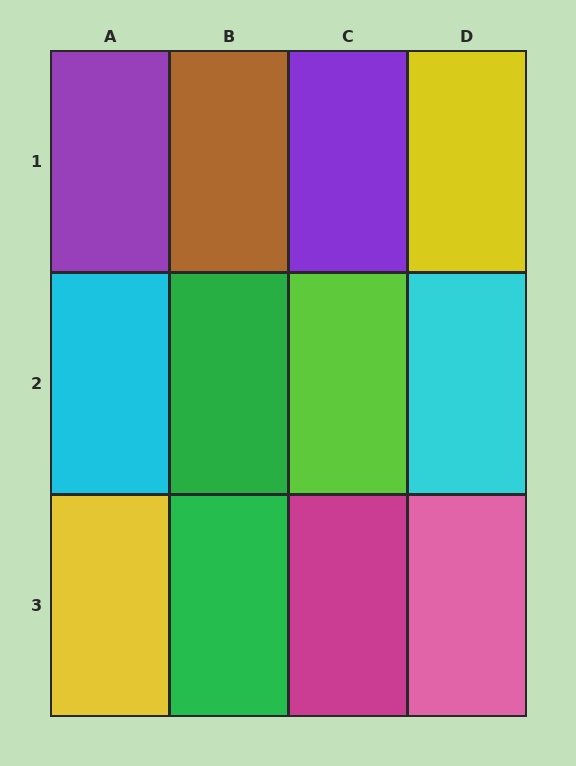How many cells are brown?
1 cell is brown.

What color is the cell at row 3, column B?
Green.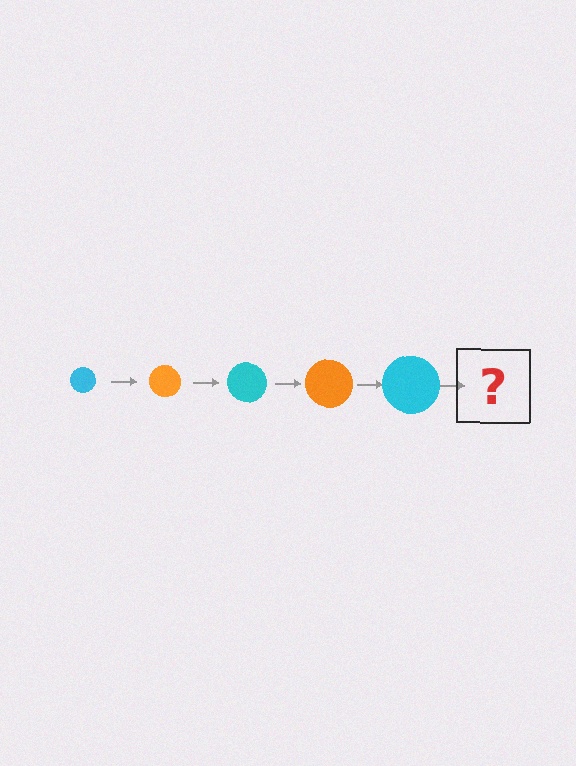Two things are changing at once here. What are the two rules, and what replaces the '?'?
The two rules are that the circle grows larger each step and the color cycles through cyan and orange. The '?' should be an orange circle, larger than the previous one.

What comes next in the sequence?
The next element should be an orange circle, larger than the previous one.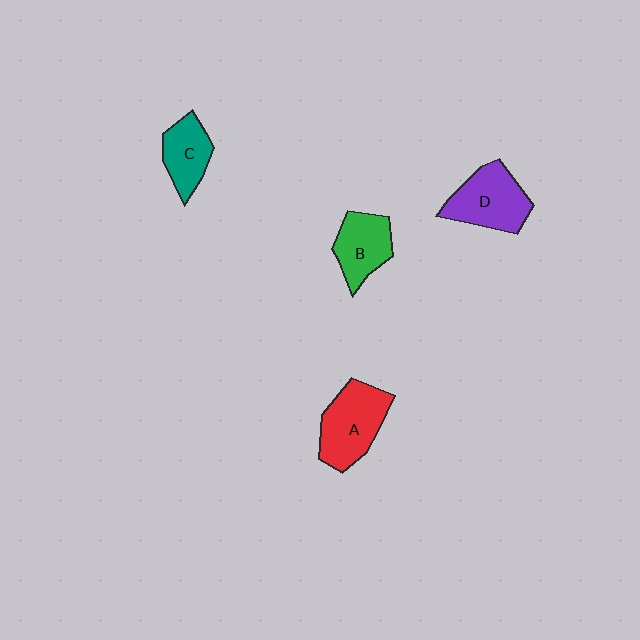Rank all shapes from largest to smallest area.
From largest to smallest: A (red), D (purple), B (green), C (teal).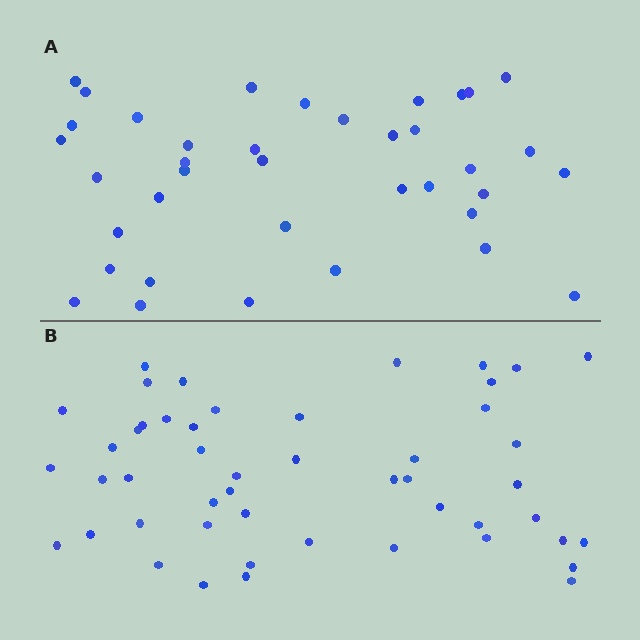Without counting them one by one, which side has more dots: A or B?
Region B (the bottom region) has more dots.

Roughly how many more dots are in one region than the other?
Region B has roughly 12 or so more dots than region A.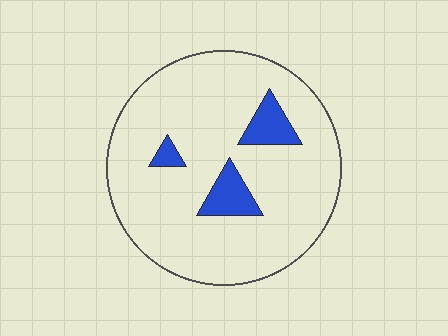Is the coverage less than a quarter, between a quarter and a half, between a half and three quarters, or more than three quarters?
Less than a quarter.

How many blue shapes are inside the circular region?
3.